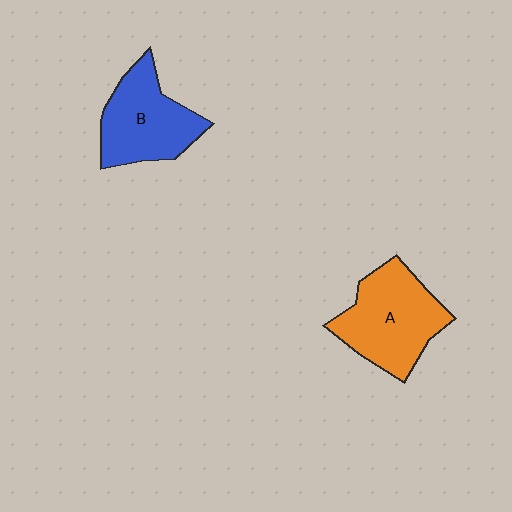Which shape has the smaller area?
Shape B (blue).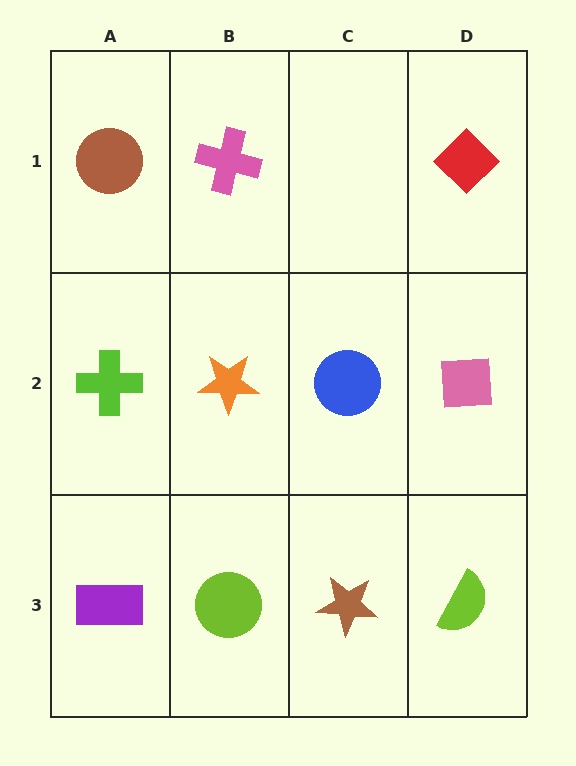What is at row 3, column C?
A brown star.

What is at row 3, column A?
A purple rectangle.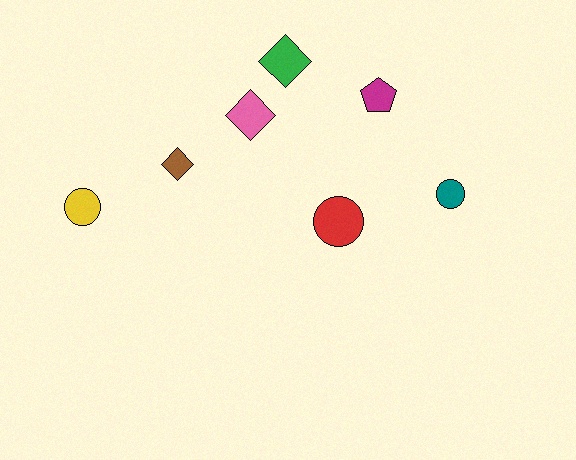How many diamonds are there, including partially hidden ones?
There are 3 diamonds.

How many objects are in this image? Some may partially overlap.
There are 7 objects.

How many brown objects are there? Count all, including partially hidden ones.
There is 1 brown object.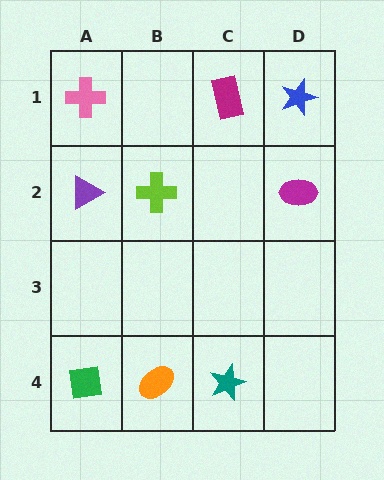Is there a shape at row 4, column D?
No, that cell is empty.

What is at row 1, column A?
A pink cross.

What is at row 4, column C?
A teal star.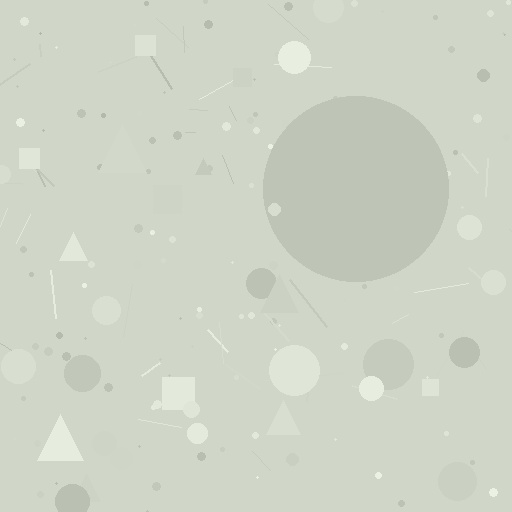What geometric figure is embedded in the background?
A circle is embedded in the background.